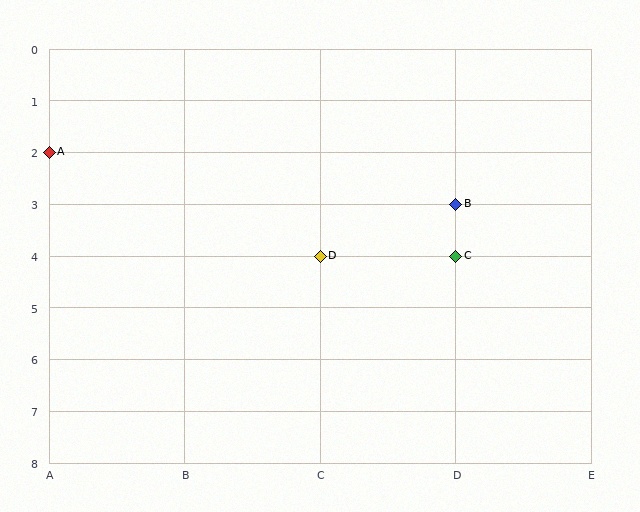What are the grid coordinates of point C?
Point C is at grid coordinates (D, 4).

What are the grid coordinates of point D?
Point D is at grid coordinates (C, 4).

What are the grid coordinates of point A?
Point A is at grid coordinates (A, 2).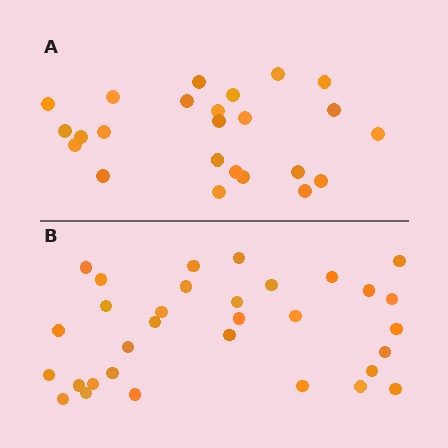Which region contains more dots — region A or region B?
Region B (the bottom region) has more dots.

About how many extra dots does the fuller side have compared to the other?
Region B has roughly 8 or so more dots than region A.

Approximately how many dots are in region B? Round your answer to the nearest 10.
About 30 dots. (The exact count is 32, which rounds to 30.)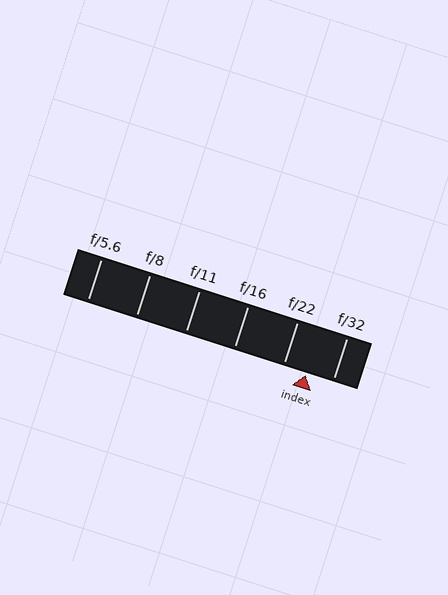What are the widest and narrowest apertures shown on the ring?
The widest aperture shown is f/5.6 and the narrowest is f/32.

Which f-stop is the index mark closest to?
The index mark is closest to f/22.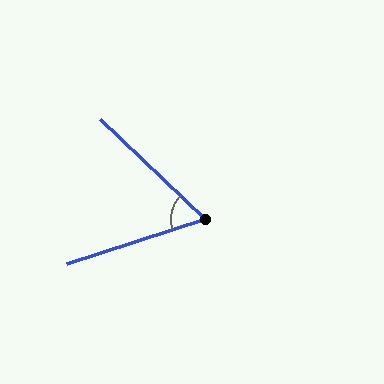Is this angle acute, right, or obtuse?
It is acute.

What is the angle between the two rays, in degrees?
Approximately 62 degrees.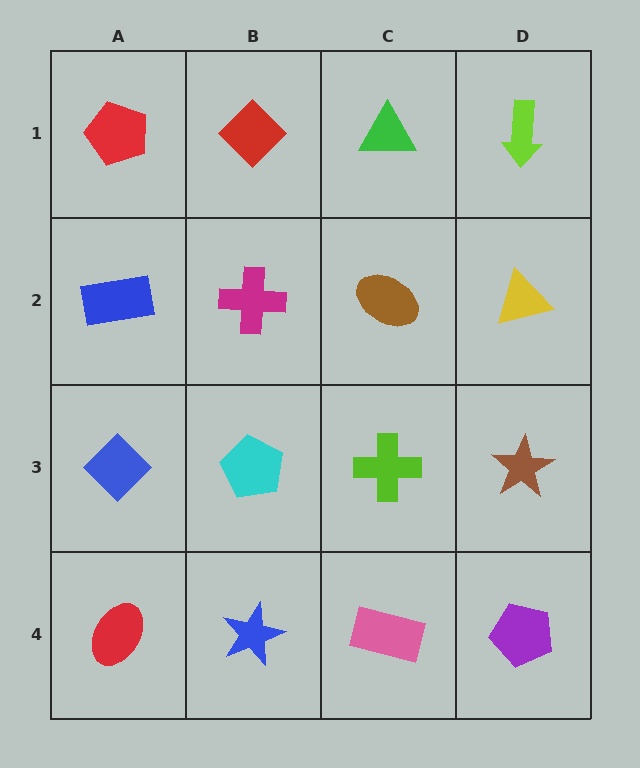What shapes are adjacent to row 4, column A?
A blue diamond (row 3, column A), a blue star (row 4, column B).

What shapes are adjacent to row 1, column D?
A yellow triangle (row 2, column D), a green triangle (row 1, column C).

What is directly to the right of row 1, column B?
A green triangle.